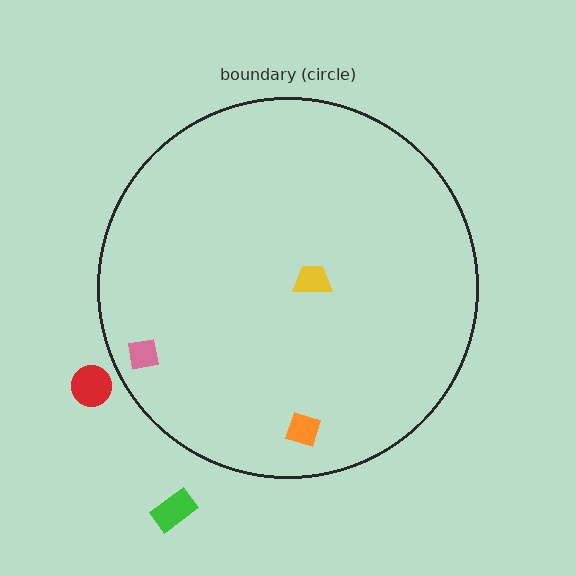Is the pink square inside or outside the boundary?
Inside.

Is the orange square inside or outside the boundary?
Inside.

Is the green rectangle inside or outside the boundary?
Outside.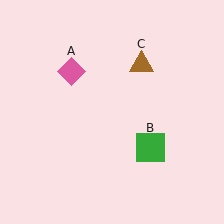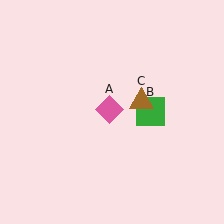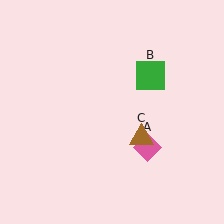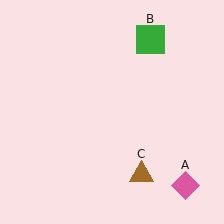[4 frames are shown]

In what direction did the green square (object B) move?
The green square (object B) moved up.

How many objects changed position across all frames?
3 objects changed position: pink diamond (object A), green square (object B), brown triangle (object C).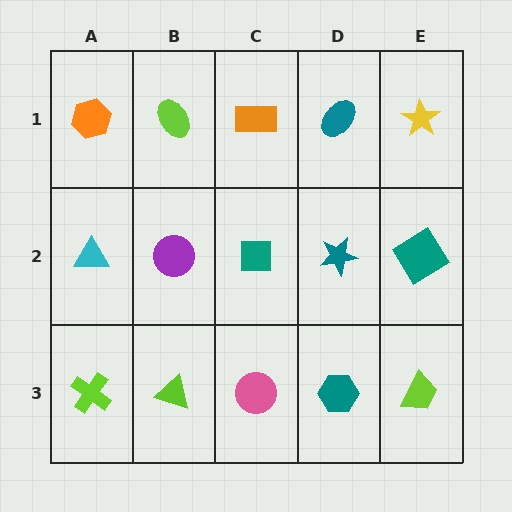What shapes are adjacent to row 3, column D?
A teal star (row 2, column D), a pink circle (row 3, column C), a lime trapezoid (row 3, column E).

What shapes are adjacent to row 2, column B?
A lime ellipse (row 1, column B), a lime triangle (row 3, column B), a cyan triangle (row 2, column A), a teal square (row 2, column C).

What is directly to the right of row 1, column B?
An orange rectangle.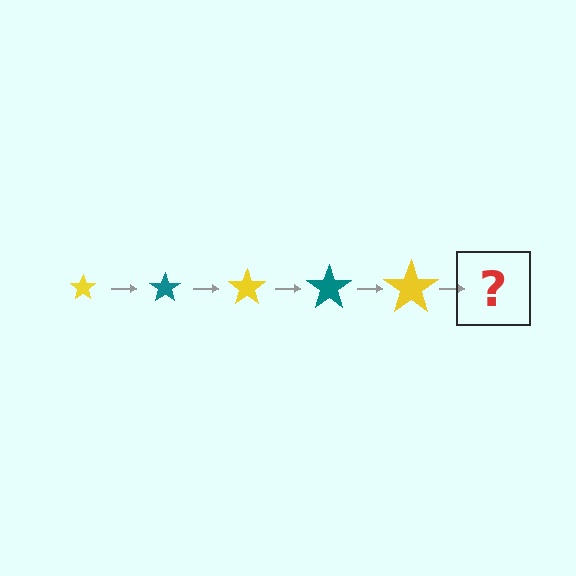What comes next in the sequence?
The next element should be a teal star, larger than the previous one.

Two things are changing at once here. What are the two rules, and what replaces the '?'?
The two rules are that the star grows larger each step and the color cycles through yellow and teal. The '?' should be a teal star, larger than the previous one.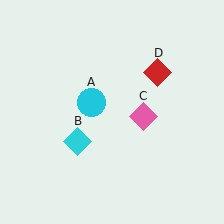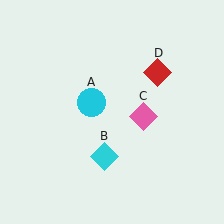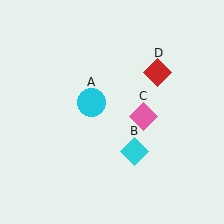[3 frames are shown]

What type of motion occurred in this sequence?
The cyan diamond (object B) rotated counterclockwise around the center of the scene.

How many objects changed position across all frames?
1 object changed position: cyan diamond (object B).